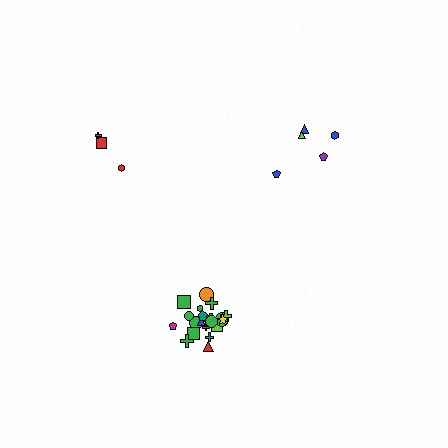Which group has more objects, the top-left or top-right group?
The top-right group.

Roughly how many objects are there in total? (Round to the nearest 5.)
Roughly 30 objects in total.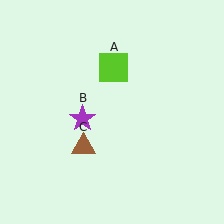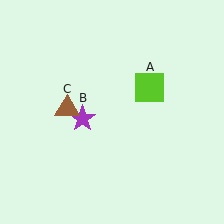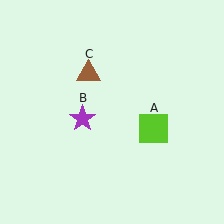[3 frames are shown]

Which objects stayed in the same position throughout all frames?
Purple star (object B) remained stationary.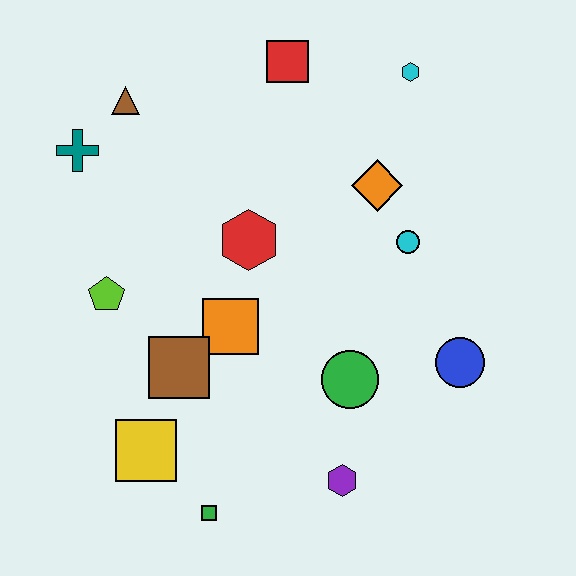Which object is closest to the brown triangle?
The teal cross is closest to the brown triangle.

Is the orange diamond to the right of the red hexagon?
Yes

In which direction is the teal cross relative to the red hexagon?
The teal cross is to the left of the red hexagon.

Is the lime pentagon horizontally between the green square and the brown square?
No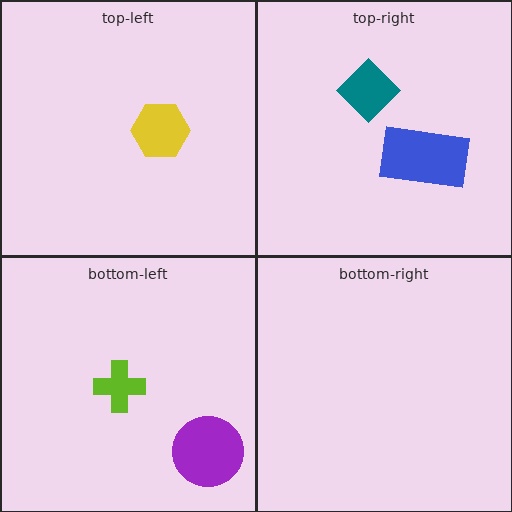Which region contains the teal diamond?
The top-right region.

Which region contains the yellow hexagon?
The top-left region.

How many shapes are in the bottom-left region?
2.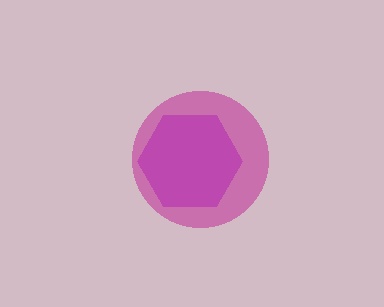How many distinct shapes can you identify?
There are 2 distinct shapes: a purple hexagon, a magenta circle.